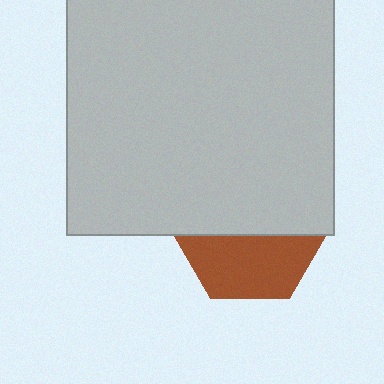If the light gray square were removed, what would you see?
You would see the complete brown hexagon.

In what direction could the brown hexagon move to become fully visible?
The brown hexagon could move down. That would shift it out from behind the light gray square entirely.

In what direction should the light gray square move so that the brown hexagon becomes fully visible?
The light gray square should move up. That is the shortest direction to clear the overlap and leave the brown hexagon fully visible.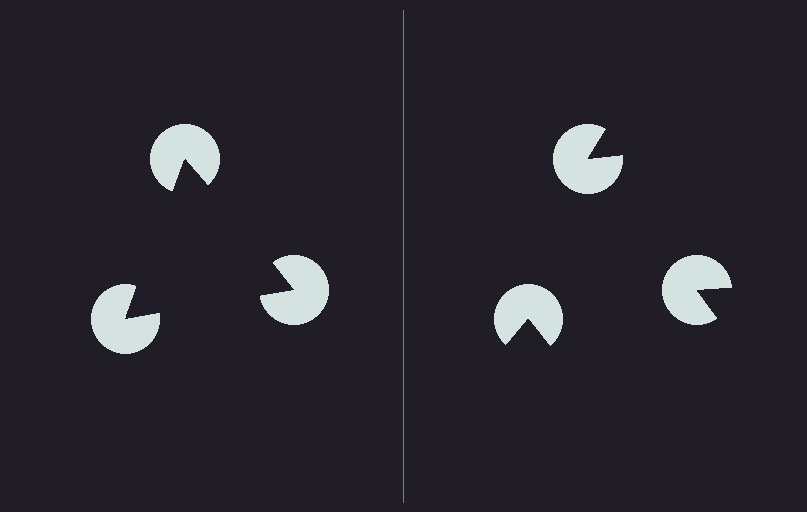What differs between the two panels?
The pac-man discs are positioned identically on both sides; only the wedge orientations differ. On the left they align to a triangle; on the right they are misaligned.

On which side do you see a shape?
An illusory triangle appears on the left side. On the right side the wedge cuts are rotated, so no coherent shape forms.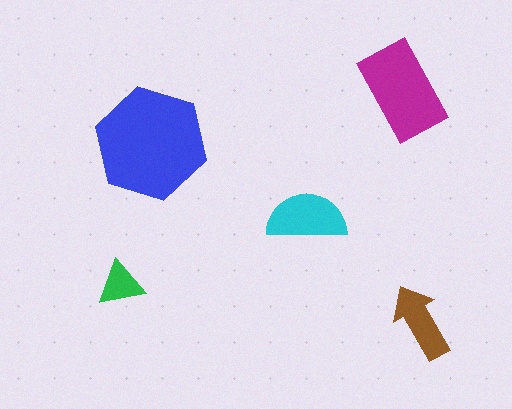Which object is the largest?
The blue hexagon.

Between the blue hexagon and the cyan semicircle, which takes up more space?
The blue hexagon.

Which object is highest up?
The magenta rectangle is topmost.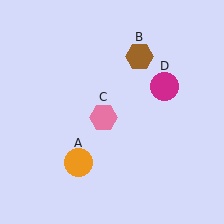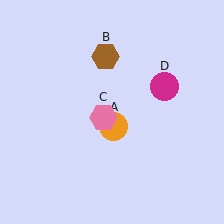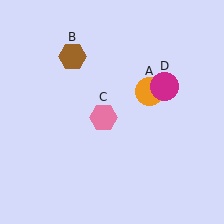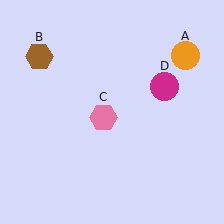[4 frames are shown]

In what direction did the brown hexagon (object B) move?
The brown hexagon (object B) moved left.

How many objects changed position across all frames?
2 objects changed position: orange circle (object A), brown hexagon (object B).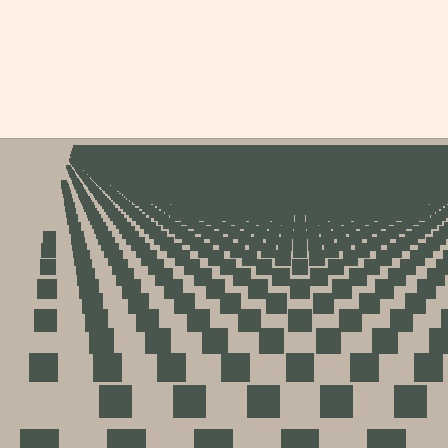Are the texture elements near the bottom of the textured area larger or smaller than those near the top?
Larger. Near the bottom, elements are closer to the viewer and appear at a bigger on-screen size.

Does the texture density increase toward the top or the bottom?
Density increases toward the top.